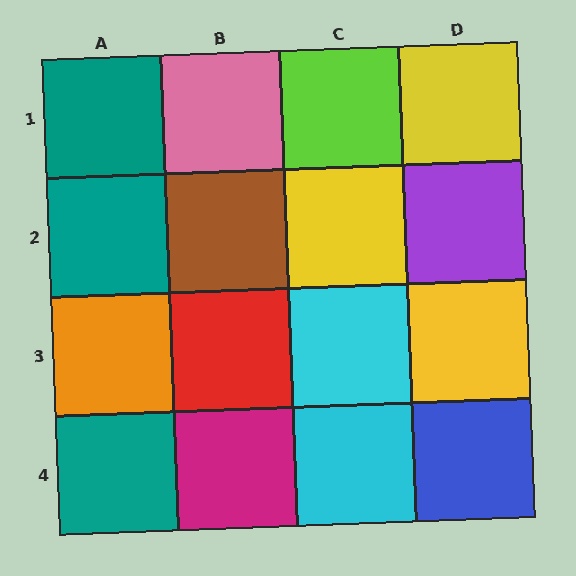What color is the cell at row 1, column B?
Pink.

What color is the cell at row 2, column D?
Purple.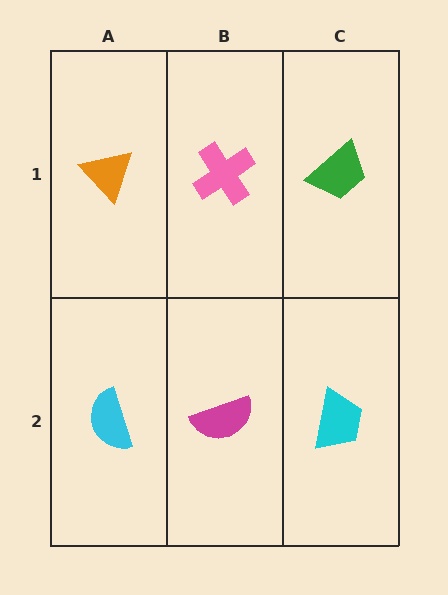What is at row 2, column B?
A magenta semicircle.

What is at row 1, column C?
A green trapezoid.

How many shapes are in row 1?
3 shapes.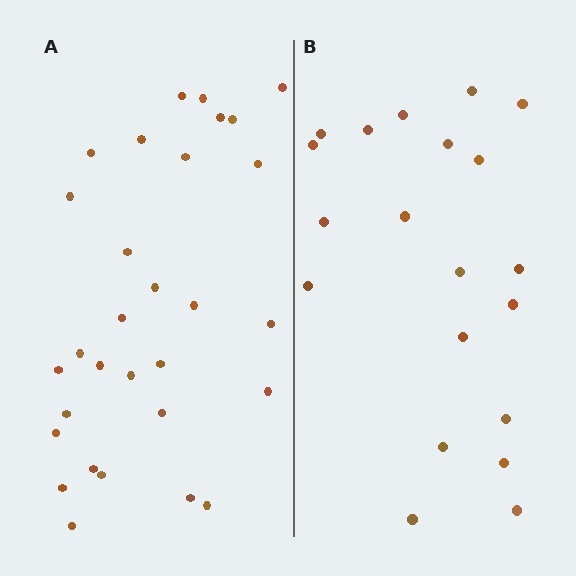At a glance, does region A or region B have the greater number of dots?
Region A (the left region) has more dots.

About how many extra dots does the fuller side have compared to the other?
Region A has roughly 10 or so more dots than region B.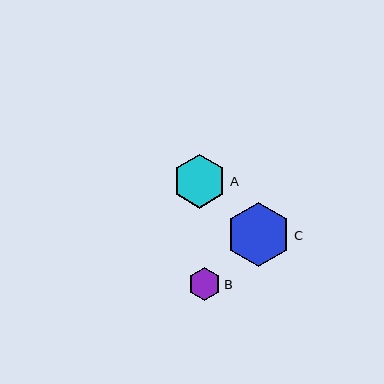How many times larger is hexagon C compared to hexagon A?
Hexagon C is approximately 1.2 times the size of hexagon A.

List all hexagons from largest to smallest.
From largest to smallest: C, A, B.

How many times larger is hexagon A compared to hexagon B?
Hexagon A is approximately 1.6 times the size of hexagon B.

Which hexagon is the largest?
Hexagon C is the largest with a size of approximately 64 pixels.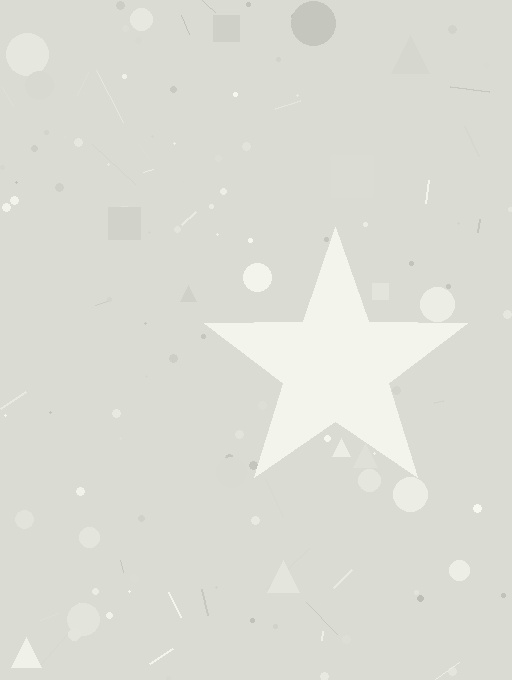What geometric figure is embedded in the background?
A star is embedded in the background.